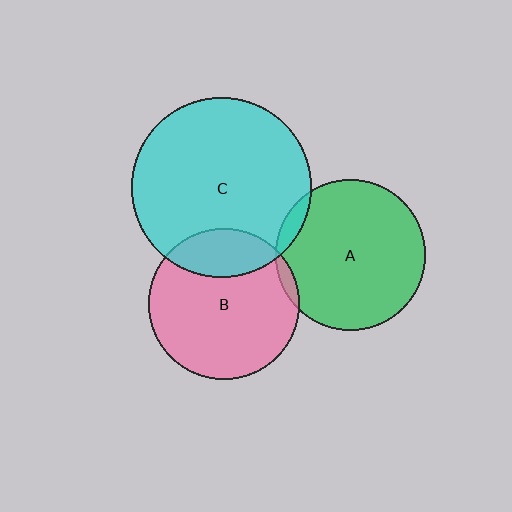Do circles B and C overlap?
Yes.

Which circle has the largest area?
Circle C (cyan).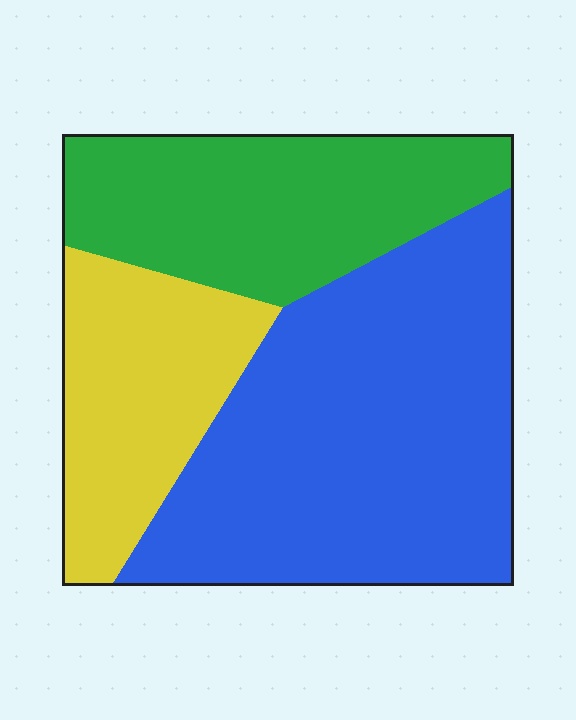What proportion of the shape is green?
Green covers 28% of the shape.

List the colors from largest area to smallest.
From largest to smallest: blue, green, yellow.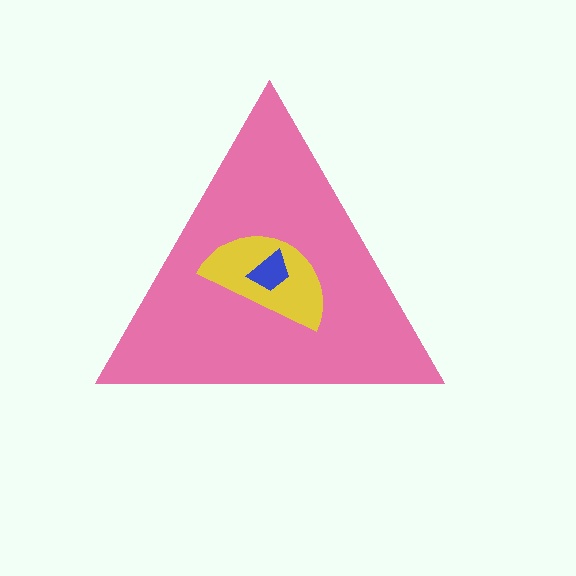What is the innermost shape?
The blue trapezoid.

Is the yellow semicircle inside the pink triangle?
Yes.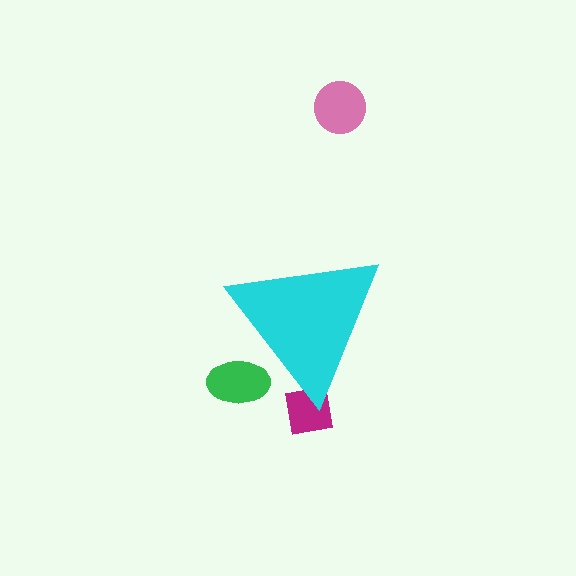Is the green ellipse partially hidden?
Yes, the green ellipse is partially hidden behind the cyan triangle.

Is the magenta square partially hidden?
Yes, the magenta square is partially hidden behind the cyan triangle.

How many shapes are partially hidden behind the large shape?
2 shapes are partially hidden.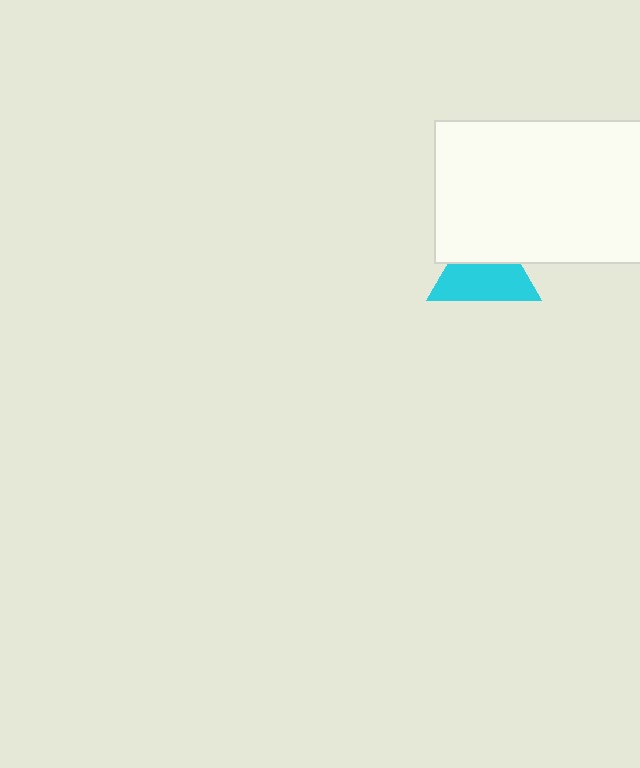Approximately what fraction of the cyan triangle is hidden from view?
Roughly 39% of the cyan triangle is hidden behind the white rectangle.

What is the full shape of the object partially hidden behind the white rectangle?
The partially hidden object is a cyan triangle.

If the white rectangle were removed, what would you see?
You would see the complete cyan triangle.